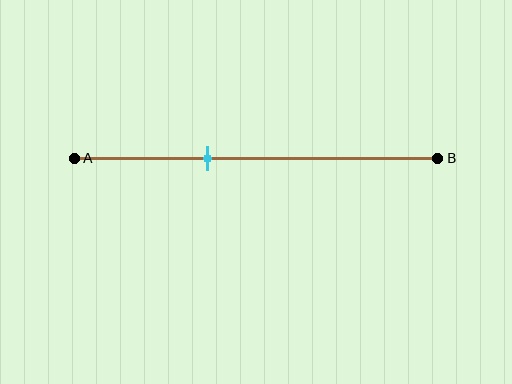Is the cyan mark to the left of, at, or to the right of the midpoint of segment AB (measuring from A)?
The cyan mark is to the left of the midpoint of segment AB.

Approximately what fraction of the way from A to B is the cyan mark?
The cyan mark is approximately 35% of the way from A to B.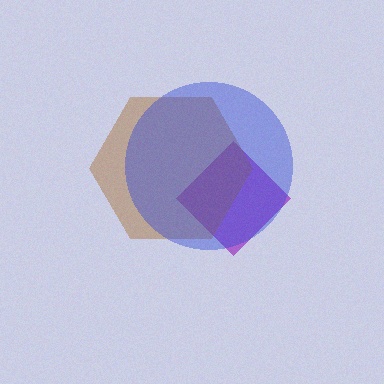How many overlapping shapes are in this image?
There are 3 overlapping shapes in the image.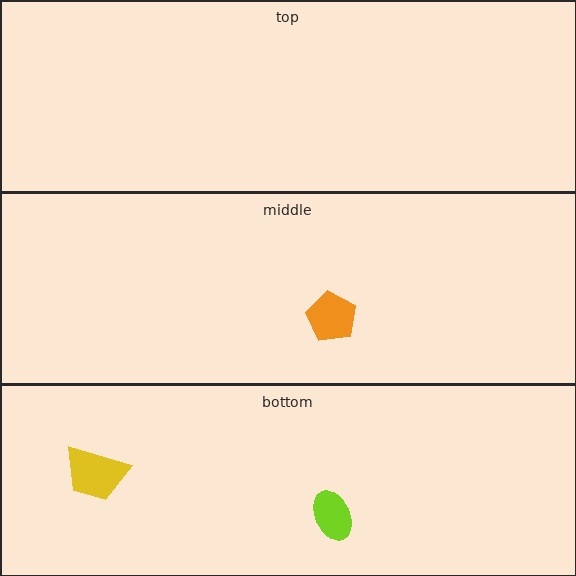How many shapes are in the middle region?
1.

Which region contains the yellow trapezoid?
The bottom region.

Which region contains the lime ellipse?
The bottom region.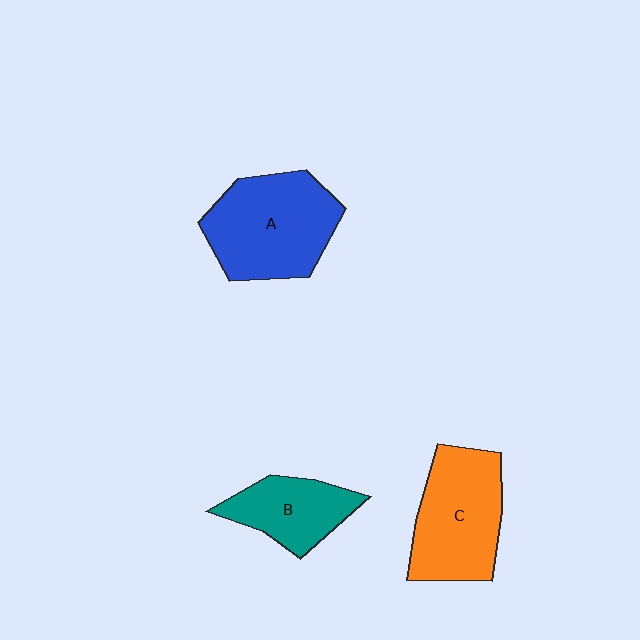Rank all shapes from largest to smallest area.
From largest to smallest: A (blue), C (orange), B (teal).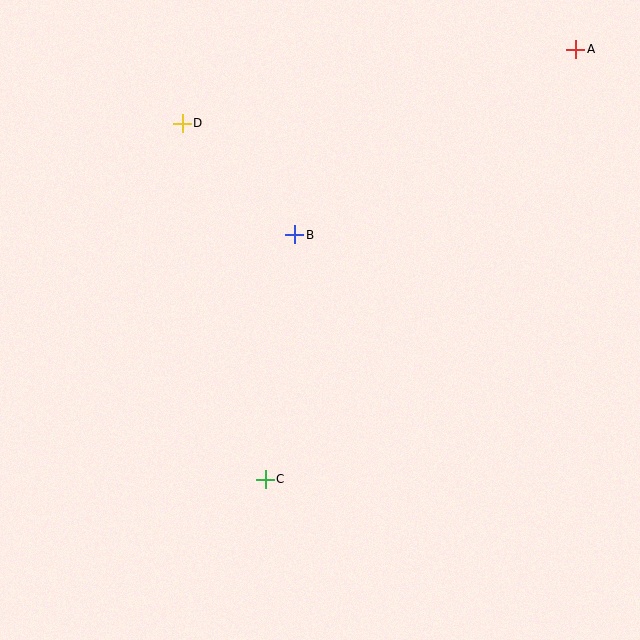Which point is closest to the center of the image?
Point B at (295, 235) is closest to the center.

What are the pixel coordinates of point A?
Point A is at (576, 49).